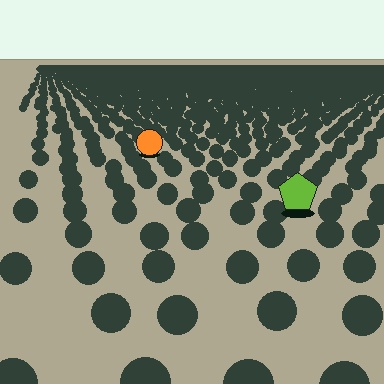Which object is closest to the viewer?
The lime pentagon is closest. The texture marks near it are larger and more spread out.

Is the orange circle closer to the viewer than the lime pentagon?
No. The lime pentagon is closer — you can tell from the texture gradient: the ground texture is coarser near it.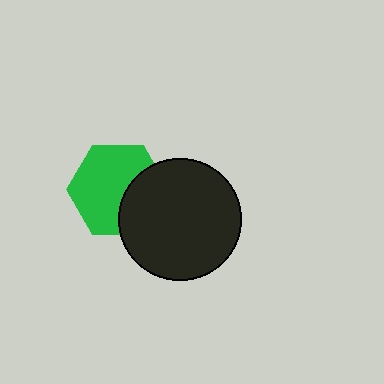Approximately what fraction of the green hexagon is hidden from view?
Roughly 33% of the green hexagon is hidden behind the black circle.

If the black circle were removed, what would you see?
You would see the complete green hexagon.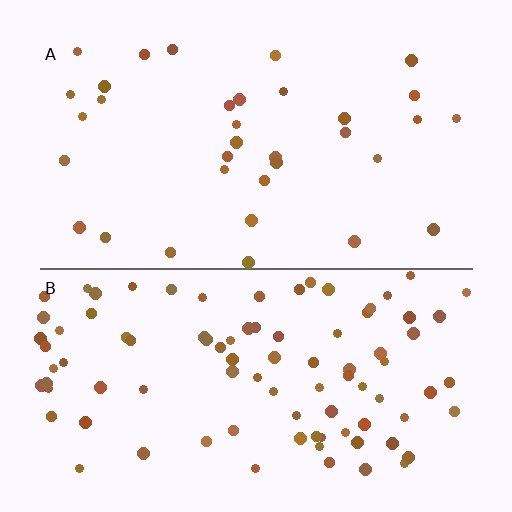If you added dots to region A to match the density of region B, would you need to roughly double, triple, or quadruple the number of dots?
Approximately triple.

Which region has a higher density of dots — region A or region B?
B (the bottom).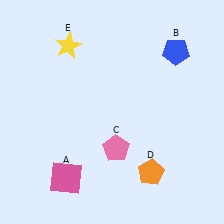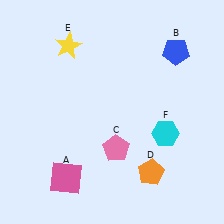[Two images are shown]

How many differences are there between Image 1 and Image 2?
There is 1 difference between the two images.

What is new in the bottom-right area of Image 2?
A cyan hexagon (F) was added in the bottom-right area of Image 2.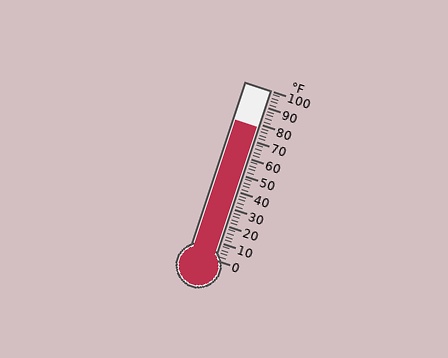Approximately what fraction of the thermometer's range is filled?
The thermometer is filled to approximately 80% of its range.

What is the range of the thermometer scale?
The thermometer scale ranges from 0°F to 100°F.